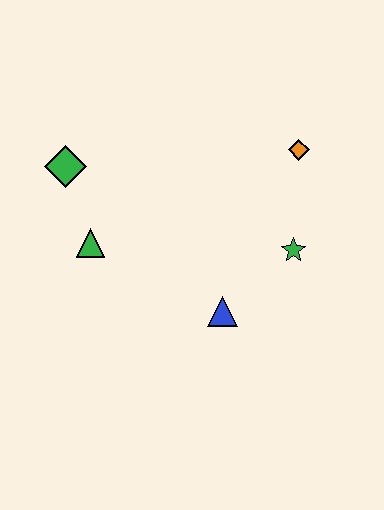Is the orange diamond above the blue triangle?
Yes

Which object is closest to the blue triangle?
The green star is closest to the blue triangle.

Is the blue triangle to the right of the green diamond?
Yes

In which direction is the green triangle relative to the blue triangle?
The green triangle is to the left of the blue triangle.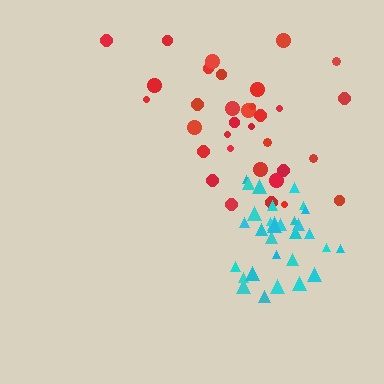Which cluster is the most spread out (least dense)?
Red.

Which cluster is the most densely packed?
Cyan.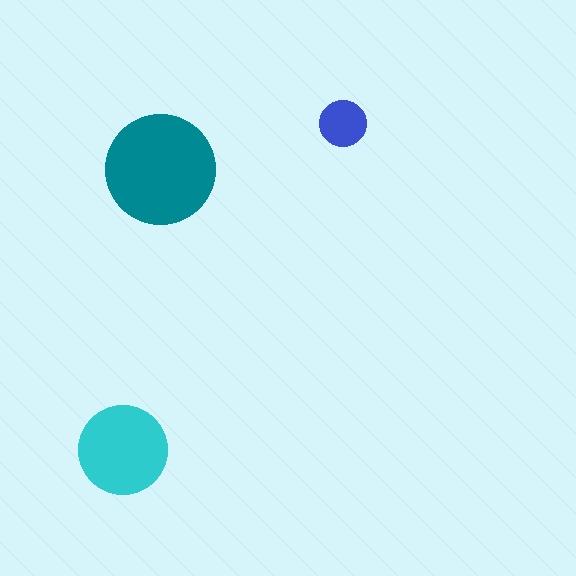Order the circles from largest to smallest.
the teal one, the cyan one, the blue one.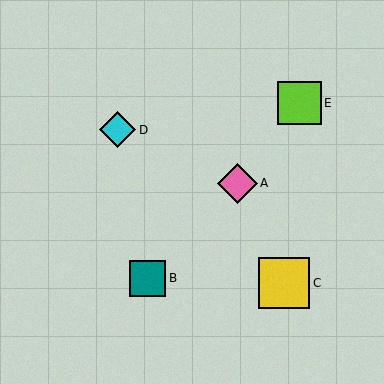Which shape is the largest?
The yellow square (labeled C) is the largest.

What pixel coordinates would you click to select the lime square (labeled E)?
Click at (299, 103) to select the lime square E.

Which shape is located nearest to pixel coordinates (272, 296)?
The yellow square (labeled C) at (284, 283) is nearest to that location.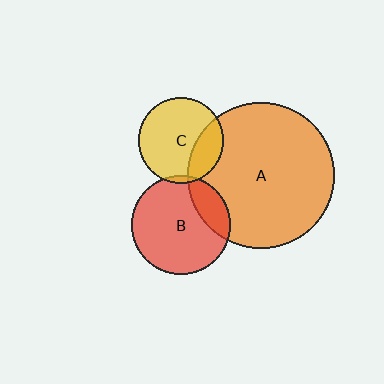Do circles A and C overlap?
Yes.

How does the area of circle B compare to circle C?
Approximately 1.4 times.